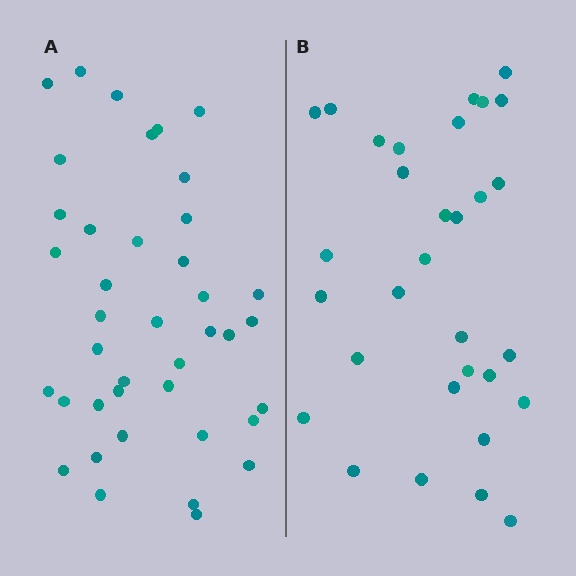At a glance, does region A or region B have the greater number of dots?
Region A (the left region) has more dots.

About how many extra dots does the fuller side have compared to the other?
Region A has roughly 8 or so more dots than region B.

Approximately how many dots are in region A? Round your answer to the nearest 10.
About 40 dots.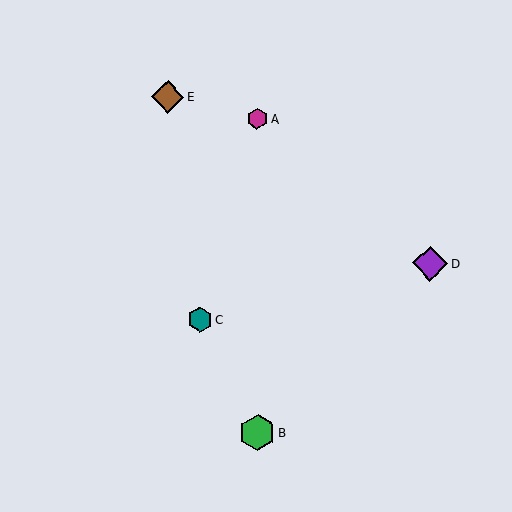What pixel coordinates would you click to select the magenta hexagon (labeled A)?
Click at (258, 119) to select the magenta hexagon A.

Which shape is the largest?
The green hexagon (labeled B) is the largest.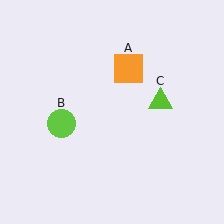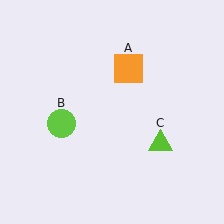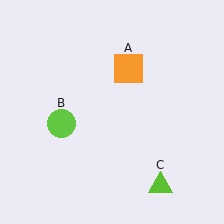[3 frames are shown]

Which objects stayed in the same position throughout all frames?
Orange square (object A) and lime circle (object B) remained stationary.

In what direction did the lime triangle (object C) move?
The lime triangle (object C) moved down.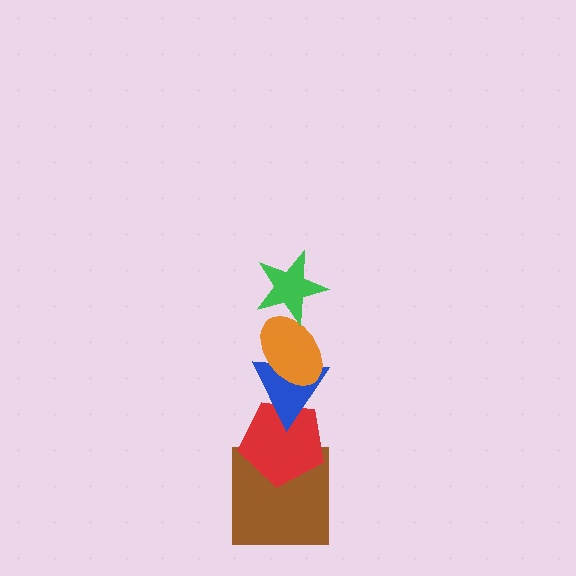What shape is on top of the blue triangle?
The orange ellipse is on top of the blue triangle.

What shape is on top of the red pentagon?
The blue triangle is on top of the red pentagon.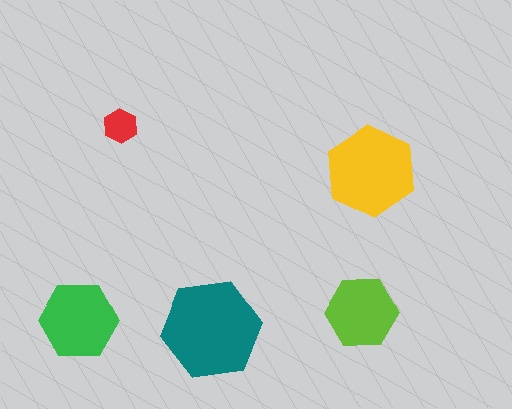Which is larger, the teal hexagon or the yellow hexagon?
The teal one.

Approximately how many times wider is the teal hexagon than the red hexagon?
About 3 times wider.